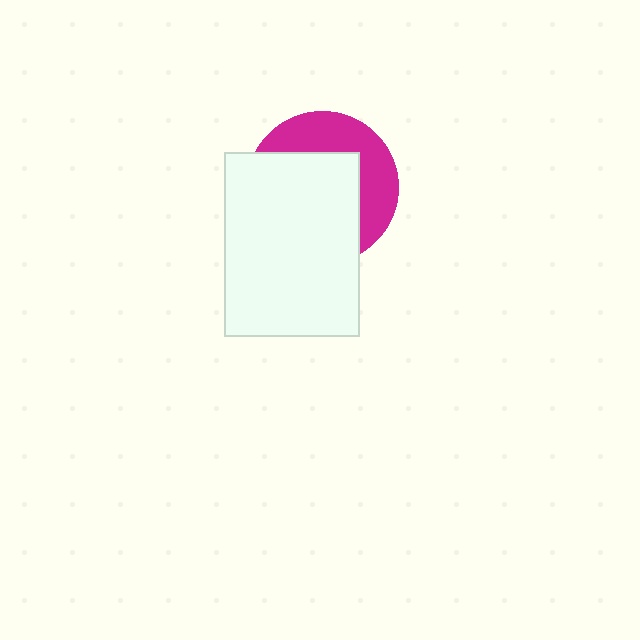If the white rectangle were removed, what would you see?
You would see the complete magenta circle.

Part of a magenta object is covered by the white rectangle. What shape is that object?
It is a circle.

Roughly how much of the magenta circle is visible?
A small part of it is visible (roughly 39%).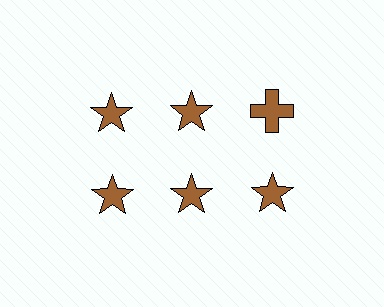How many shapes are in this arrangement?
There are 6 shapes arranged in a grid pattern.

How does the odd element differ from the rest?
It has a different shape: cross instead of star.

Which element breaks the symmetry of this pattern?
The brown cross in the top row, center column breaks the symmetry. All other shapes are brown stars.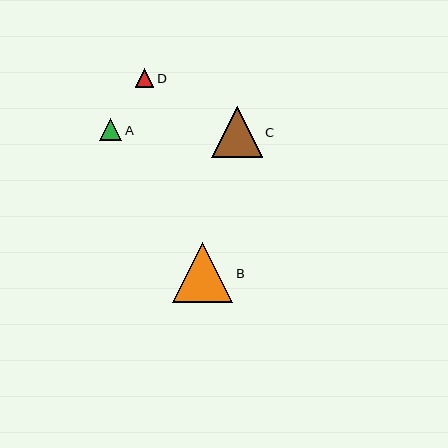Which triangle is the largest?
Triangle B is the largest with a size of approximately 60 pixels.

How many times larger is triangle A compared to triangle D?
Triangle A is approximately 1.2 times the size of triangle D.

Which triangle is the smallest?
Triangle D is the smallest with a size of approximately 19 pixels.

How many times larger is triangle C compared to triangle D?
Triangle C is approximately 2.7 times the size of triangle D.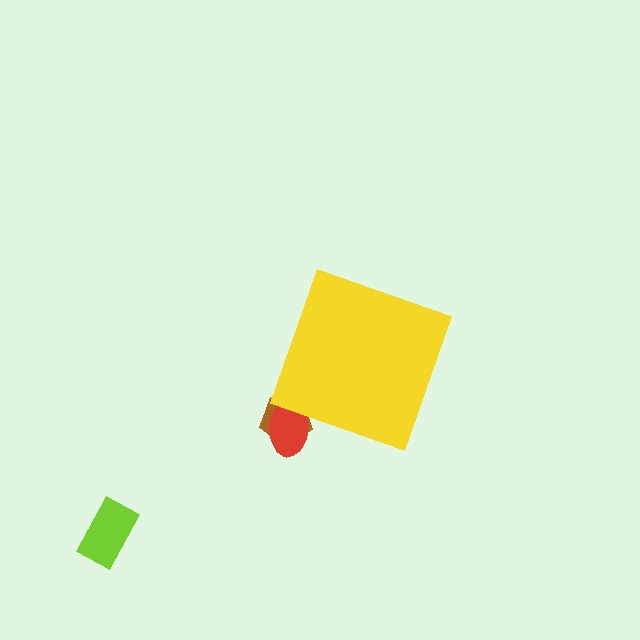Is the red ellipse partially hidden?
Yes, the red ellipse is partially hidden behind the yellow diamond.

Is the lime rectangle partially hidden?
No, the lime rectangle is fully visible.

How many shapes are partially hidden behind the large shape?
2 shapes are partially hidden.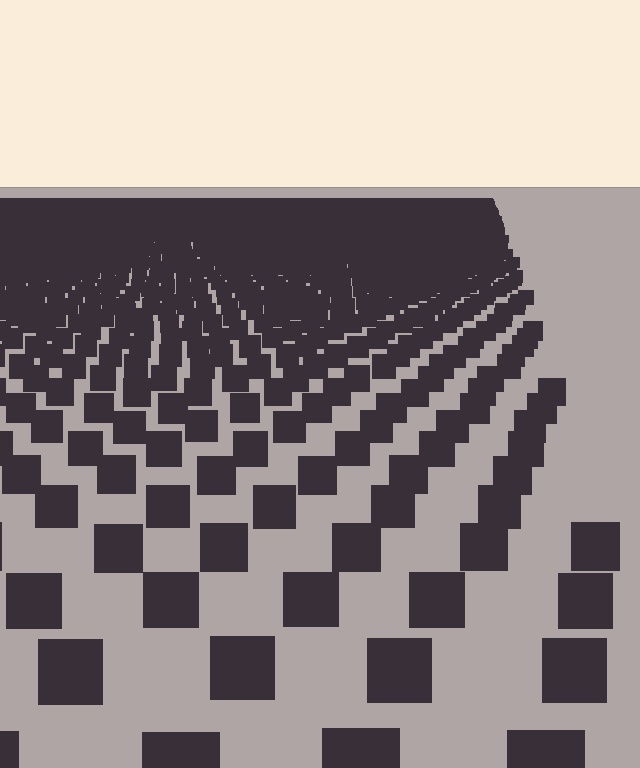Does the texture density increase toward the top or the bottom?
Density increases toward the top.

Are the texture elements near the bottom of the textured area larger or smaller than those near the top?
Larger. Near the bottom, elements are closer to the viewer and appear at a bigger on-screen size.